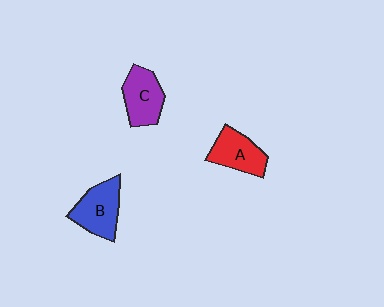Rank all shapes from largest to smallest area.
From largest to smallest: B (blue), C (purple), A (red).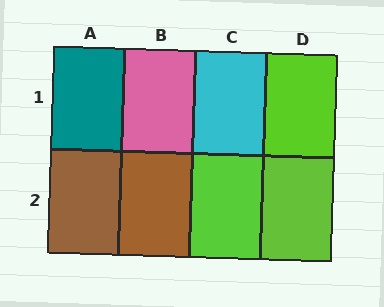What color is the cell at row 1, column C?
Cyan.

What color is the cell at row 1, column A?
Teal.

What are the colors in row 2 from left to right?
Brown, brown, lime, lime.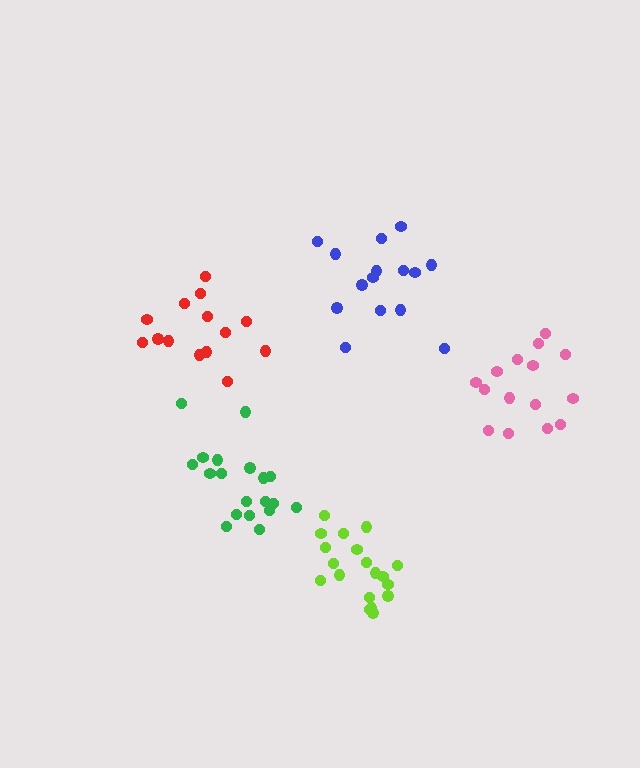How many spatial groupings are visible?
There are 5 spatial groupings.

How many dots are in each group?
Group 1: 15 dots, Group 2: 14 dots, Group 3: 19 dots, Group 4: 19 dots, Group 5: 15 dots (82 total).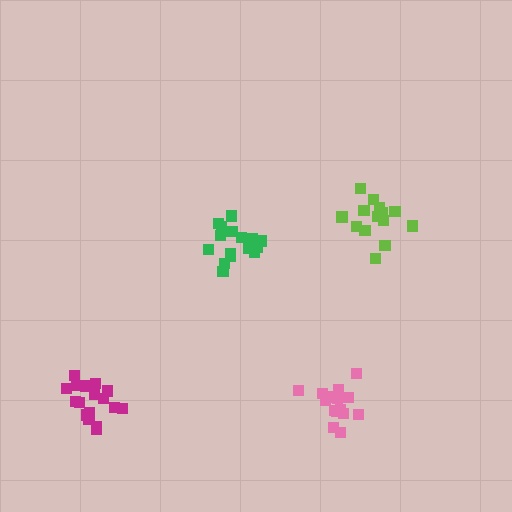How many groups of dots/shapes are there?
There are 4 groups.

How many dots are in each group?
Group 1: 16 dots, Group 2: 14 dots, Group 3: 16 dots, Group 4: 17 dots (63 total).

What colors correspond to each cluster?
The clusters are colored: green, lime, pink, magenta.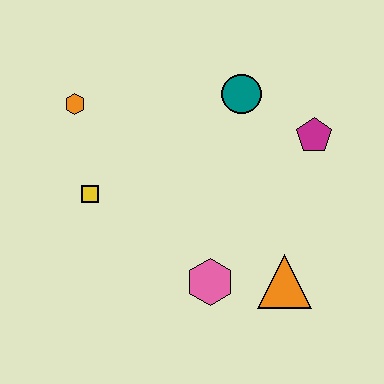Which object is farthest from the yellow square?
The magenta pentagon is farthest from the yellow square.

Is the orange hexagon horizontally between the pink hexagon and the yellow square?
No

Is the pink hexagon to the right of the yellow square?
Yes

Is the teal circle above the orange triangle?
Yes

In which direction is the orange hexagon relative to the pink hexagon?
The orange hexagon is above the pink hexagon.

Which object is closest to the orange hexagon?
The yellow square is closest to the orange hexagon.